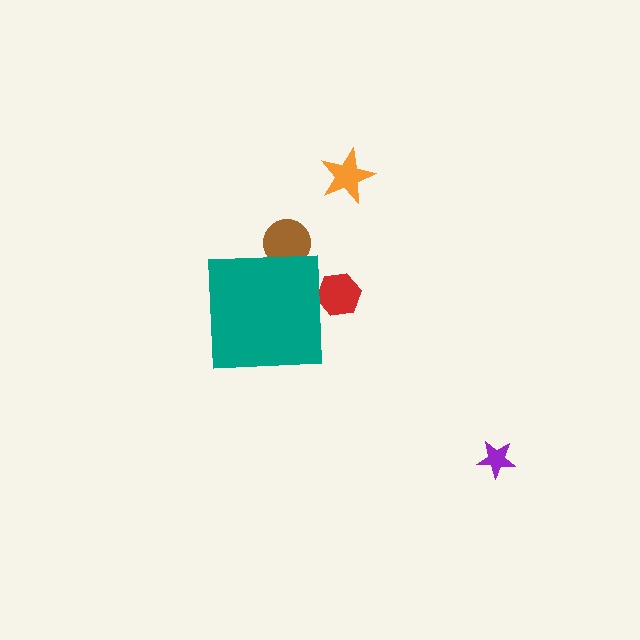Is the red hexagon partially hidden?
Yes, the red hexagon is partially hidden behind the teal square.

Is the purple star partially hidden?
No, the purple star is fully visible.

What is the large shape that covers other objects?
A teal square.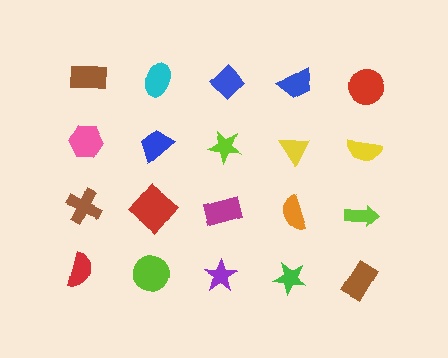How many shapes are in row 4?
5 shapes.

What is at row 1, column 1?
A brown rectangle.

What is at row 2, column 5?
A yellow semicircle.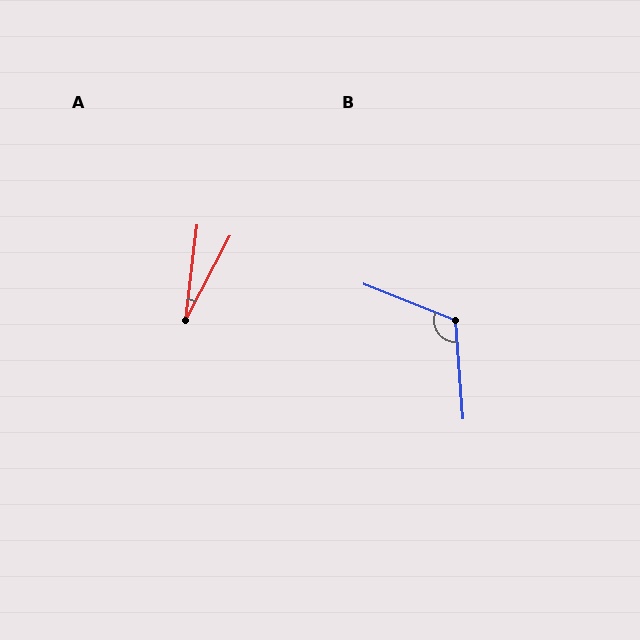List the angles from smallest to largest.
A (21°), B (116°).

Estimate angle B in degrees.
Approximately 116 degrees.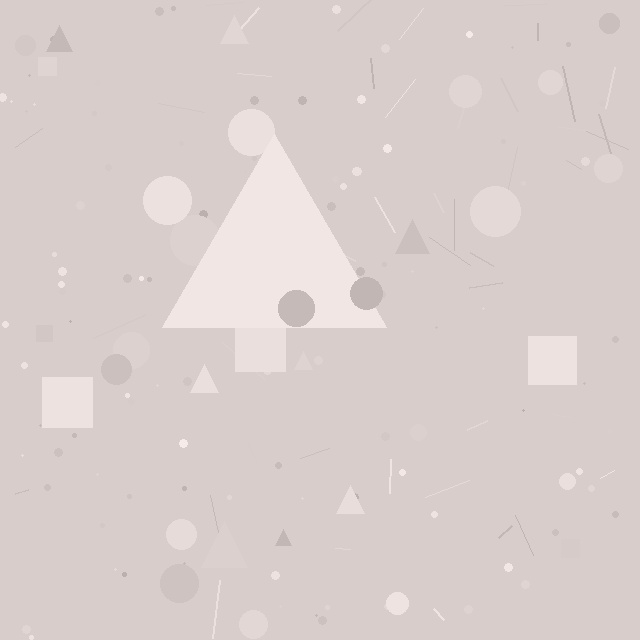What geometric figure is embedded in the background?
A triangle is embedded in the background.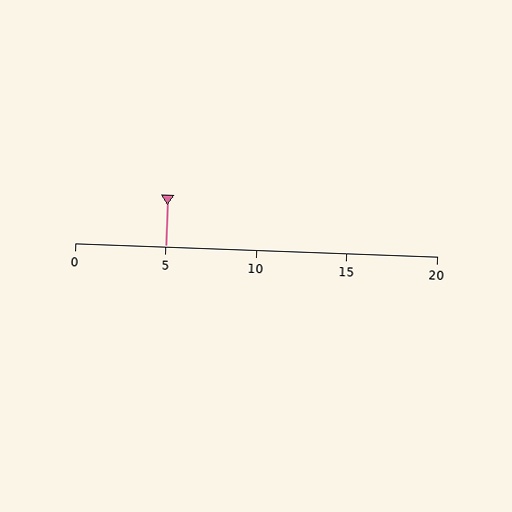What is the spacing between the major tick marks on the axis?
The major ticks are spaced 5 apart.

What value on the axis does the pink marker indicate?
The marker indicates approximately 5.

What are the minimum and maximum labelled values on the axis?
The axis runs from 0 to 20.